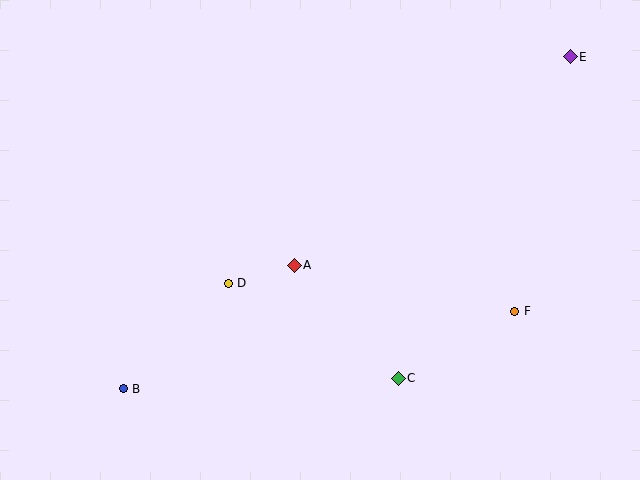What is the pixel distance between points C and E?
The distance between C and E is 364 pixels.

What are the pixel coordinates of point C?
Point C is at (398, 378).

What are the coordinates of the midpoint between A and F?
The midpoint between A and F is at (405, 288).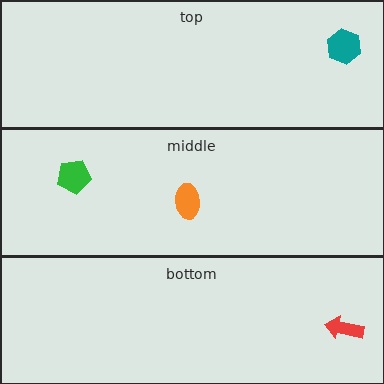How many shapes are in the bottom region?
1.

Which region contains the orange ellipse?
The middle region.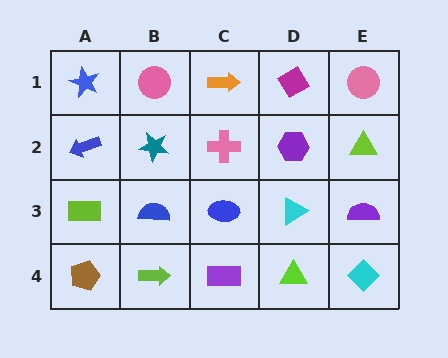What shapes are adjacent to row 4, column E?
A purple semicircle (row 3, column E), a lime triangle (row 4, column D).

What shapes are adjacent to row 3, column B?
A teal star (row 2, column B), a lime arrow (row 4, column B), a lime rectangle (row 3, column A), a blue ellipse (row 3, column C).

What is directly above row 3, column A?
A blue arrow.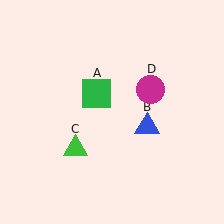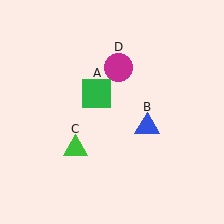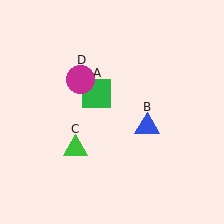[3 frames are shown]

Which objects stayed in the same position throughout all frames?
Green square (object A) and blue triangle (object B) and green triangle (object C) remained stationary.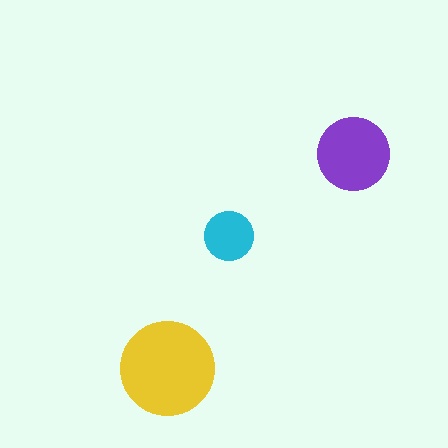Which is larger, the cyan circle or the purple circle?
The purple one.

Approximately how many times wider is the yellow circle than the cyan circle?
About 2 times wider.